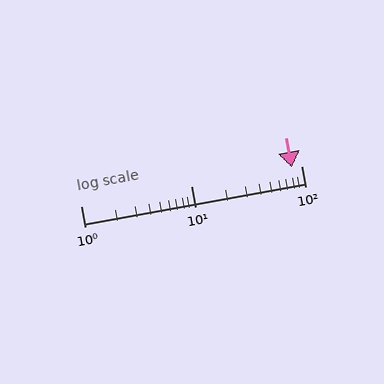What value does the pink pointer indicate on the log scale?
The pointer indicates approximately 82.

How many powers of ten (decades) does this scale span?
The scale spans 2 decades, from 1 to 100.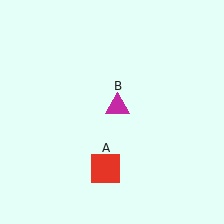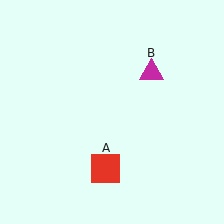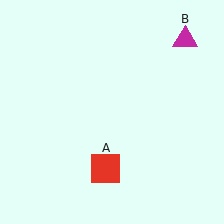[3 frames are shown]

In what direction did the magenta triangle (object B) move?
The magenta triangle (object B) moved up and to the right.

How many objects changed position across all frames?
1 object changed position: magenta triangle (object B).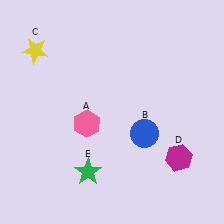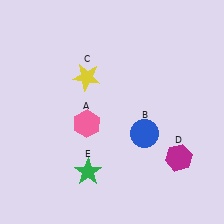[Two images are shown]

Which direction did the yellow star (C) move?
The yellow star (C) moved right.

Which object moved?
The yellow star (C) moved right.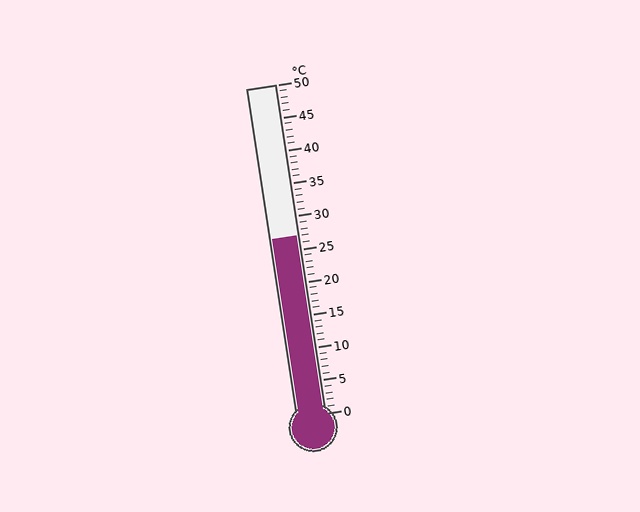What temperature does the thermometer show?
The thermometer shows approximately 27°C.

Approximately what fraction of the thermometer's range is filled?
The thermometer is filled to approximately 55% of its range.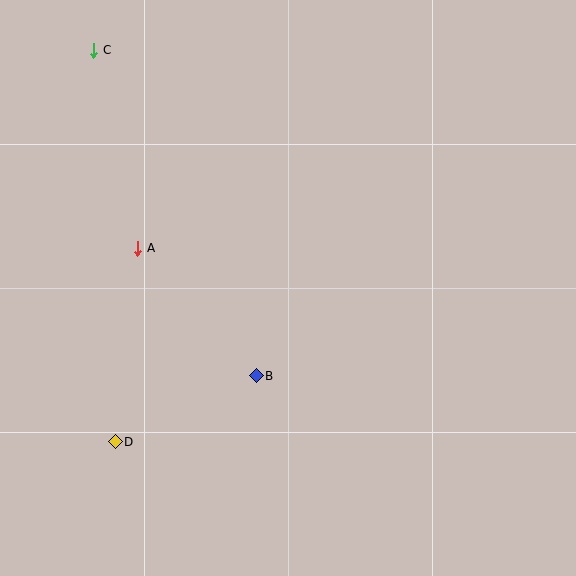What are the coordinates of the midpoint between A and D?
The midpoint between A and D is at (126, 345).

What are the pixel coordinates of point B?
Point B is at (256, 376).